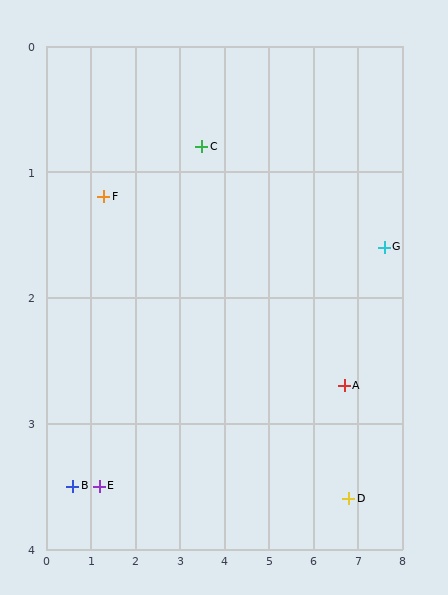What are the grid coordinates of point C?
Point C is at approximately (3.5, 0.8).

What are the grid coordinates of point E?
Point E is at approximately (1.2, 3.5).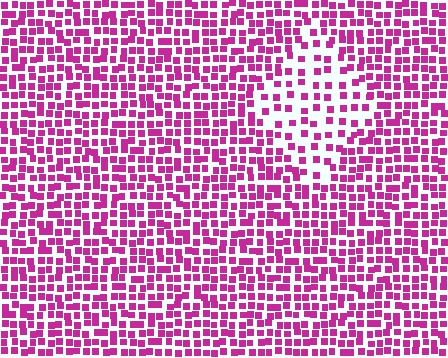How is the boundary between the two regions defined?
The boundary is defined by a change in element density (approximately 2.0x ratio). All elements are the same color, size, and shape.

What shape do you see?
I see a diamond.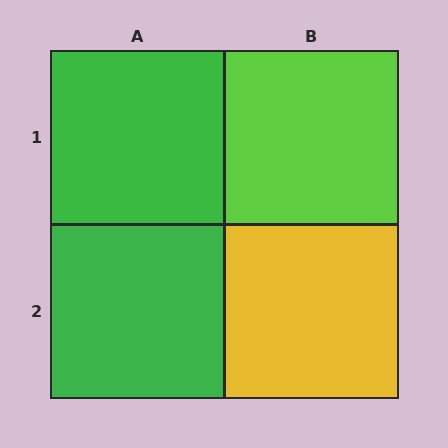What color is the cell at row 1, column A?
Green.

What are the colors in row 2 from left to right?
Green, yellow.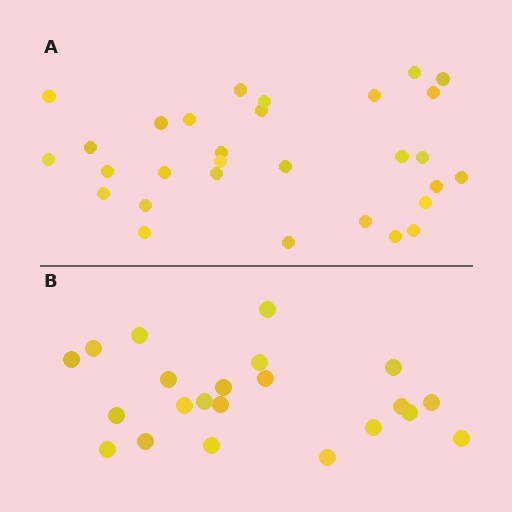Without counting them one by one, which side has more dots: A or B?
Region A (the top region) has more dots.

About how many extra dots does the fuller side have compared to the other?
Region A has roughly 8 or so more dots than region B.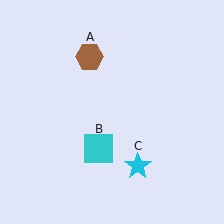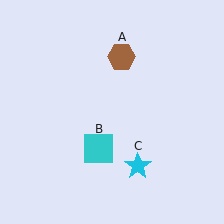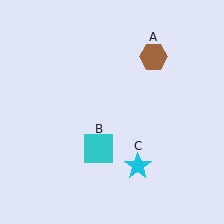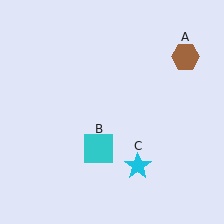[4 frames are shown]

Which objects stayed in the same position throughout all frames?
Cyan square (object B) and cyan star (object C) remained stationary.